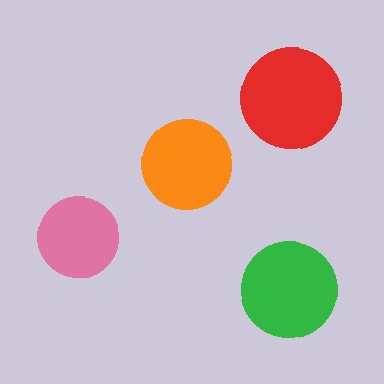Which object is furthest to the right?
The green circle is rightmost.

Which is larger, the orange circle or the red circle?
The red one.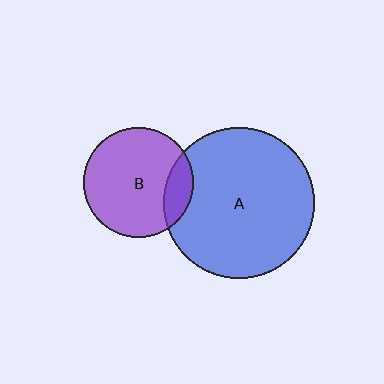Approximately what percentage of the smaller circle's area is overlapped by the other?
Approximately 15%.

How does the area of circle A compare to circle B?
Approximately 1.9 times.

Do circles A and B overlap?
Yes.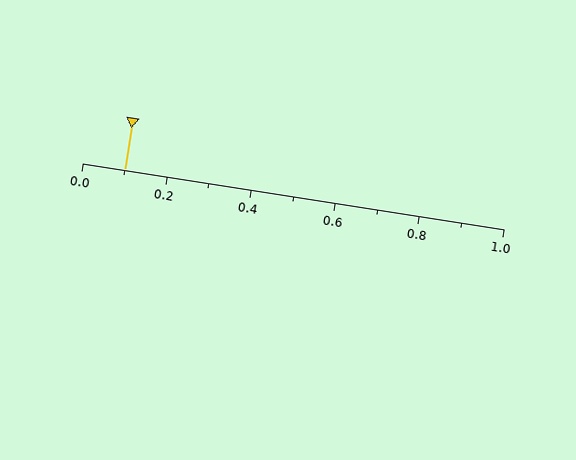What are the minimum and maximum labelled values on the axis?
The axis runs from 0.0 to 1.0.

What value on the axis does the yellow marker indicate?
The marker indicates approximately 0.1.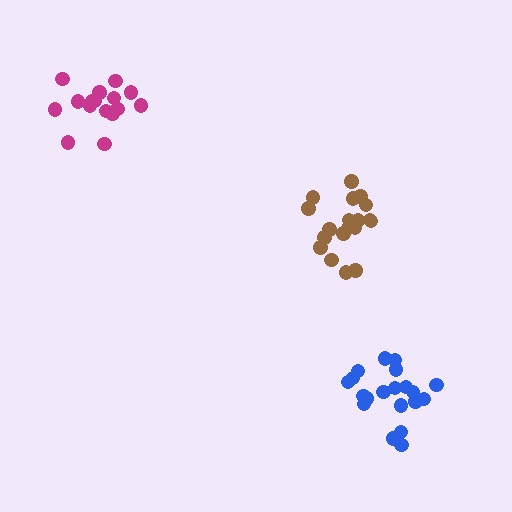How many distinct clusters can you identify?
There are 3 distinct clusters.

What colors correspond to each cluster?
The clusters are colored: magenta, blue, brown.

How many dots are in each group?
Group 1: 16 dots, Group 2: 20 dots, Group 3: 19 dots (55 total).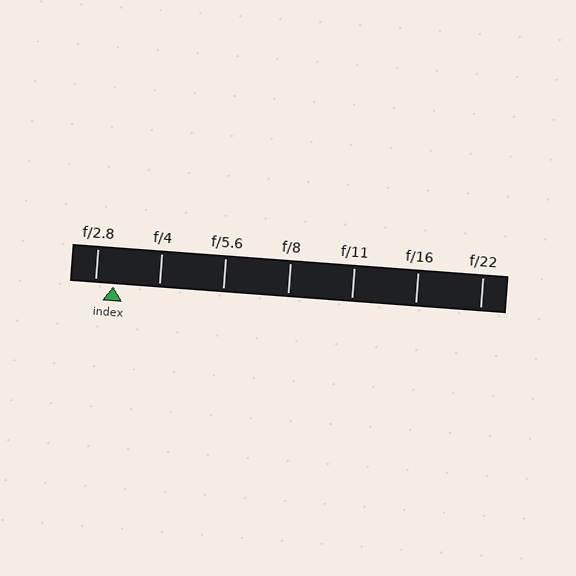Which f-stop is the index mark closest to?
The index mark is closest to f/2.8.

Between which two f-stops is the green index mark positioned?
The index mark is between f/2.8 and f/4.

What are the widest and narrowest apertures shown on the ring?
The widest aperture shown is f/2.8 and the narrowest is f/22.